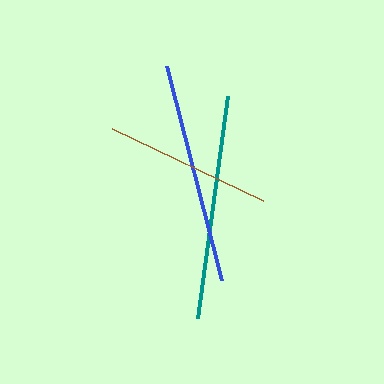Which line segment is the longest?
The teal line is the longest at approximately 224 pixels.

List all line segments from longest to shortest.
From longest to shortest: teal, blue, brown.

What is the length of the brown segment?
The brown segment is approximately 167 pixels long.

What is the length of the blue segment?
The blue segment is approximately 222 pixels long.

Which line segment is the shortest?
The brown line is the shortest at approximately 167 pixels.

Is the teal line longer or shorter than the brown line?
The teal line is longer than the brown line.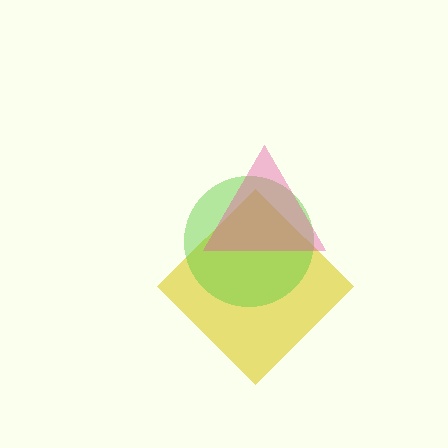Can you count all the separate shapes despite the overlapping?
Yes, there are 3 separate shapes.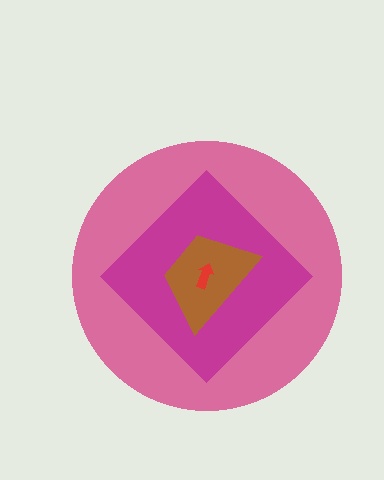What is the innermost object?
The red arrow.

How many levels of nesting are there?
4.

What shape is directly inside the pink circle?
The magenta diamond.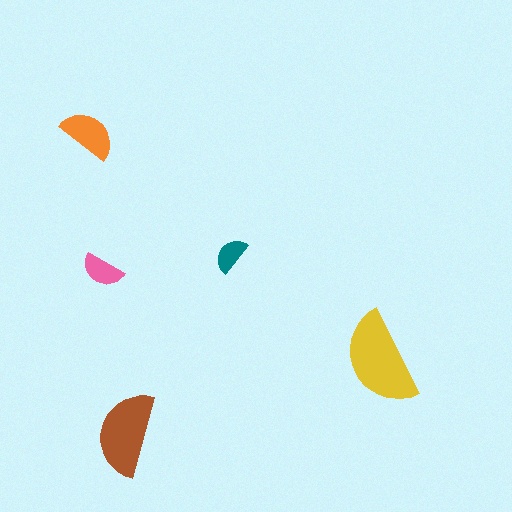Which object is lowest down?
The brown semicircle is bottommost.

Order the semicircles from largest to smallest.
the yellow one, the brown one, the orange one, the pink one, the teal one.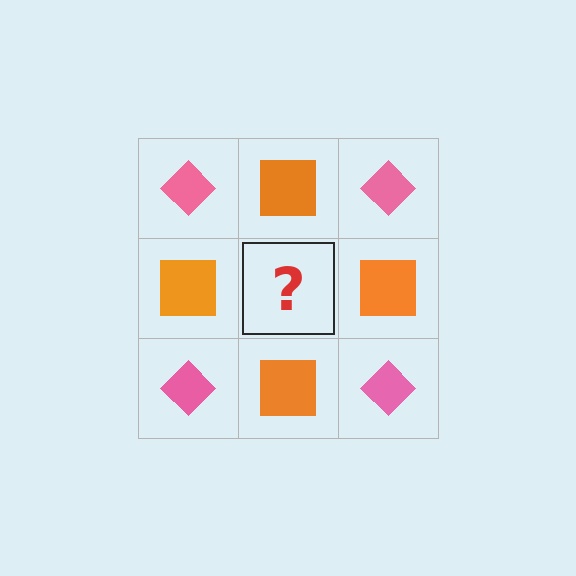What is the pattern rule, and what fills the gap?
The rule is that it alternates pink diamond and orange square in a checkerboard pattern. The gap should be filled with a pink diamond.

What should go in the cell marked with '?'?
The missing cell should contain a pink diamond.